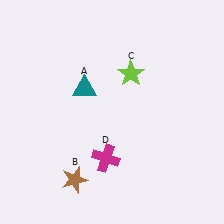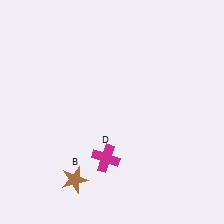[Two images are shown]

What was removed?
The teal triangle (A), the lime star (C) were removed in Image 2.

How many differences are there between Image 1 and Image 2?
There are 2 differences between the two images.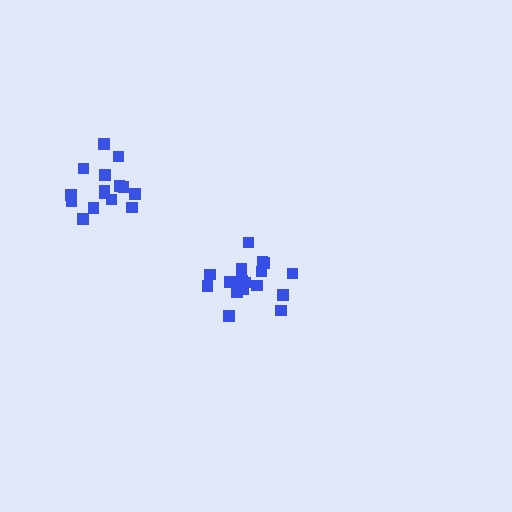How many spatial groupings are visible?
There are 2 spatial groupings.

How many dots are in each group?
Group 1: 15 dots, Group 2: 17 dots (32 total).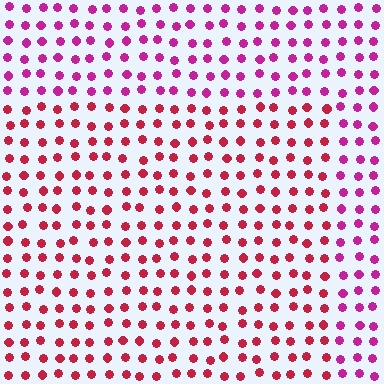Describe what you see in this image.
The image is filled with small magenta elements in a uniform arrangement. A rectangle-shaped region is visible where the elements are tinted to a slightly different hue, forming a subtle color boundary.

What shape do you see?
I see a rectangle.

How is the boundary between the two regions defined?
The boundary is defined purely by a slight shift in hue (about 33 degrees). Spacing, size, and orientation are identical on both sides.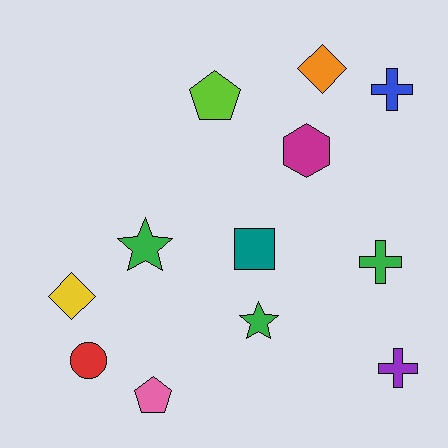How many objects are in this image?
There are 12 objects.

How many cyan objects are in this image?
There are no cyan objects.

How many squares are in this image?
There is 1 square.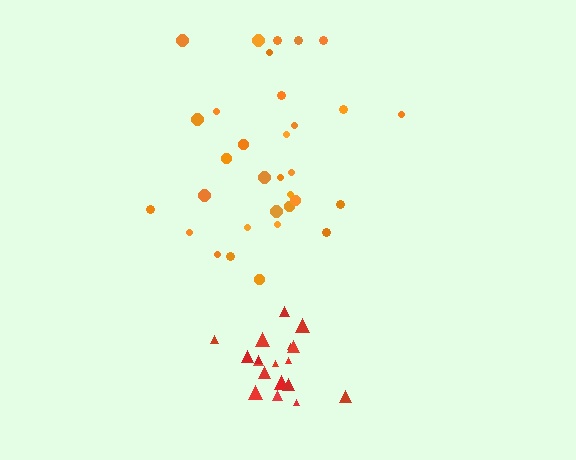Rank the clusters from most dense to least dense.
red, orange.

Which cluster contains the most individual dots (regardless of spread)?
Orange (32).